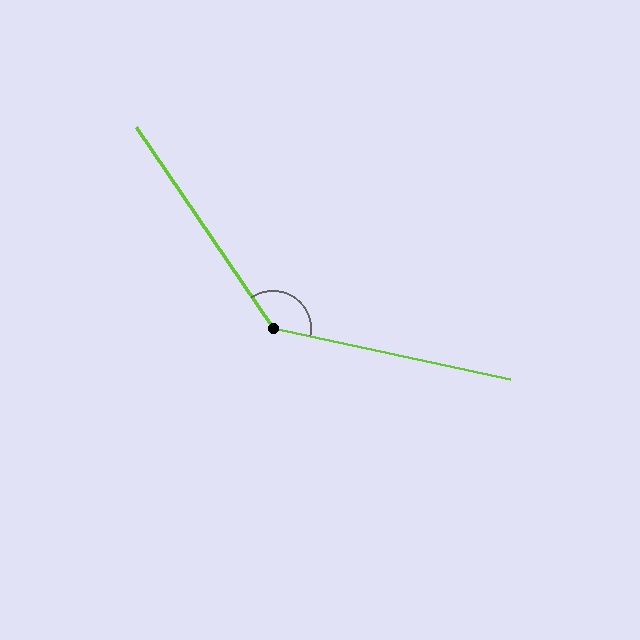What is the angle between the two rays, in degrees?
Approximately 136 degrees.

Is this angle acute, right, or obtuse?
It is obtuse.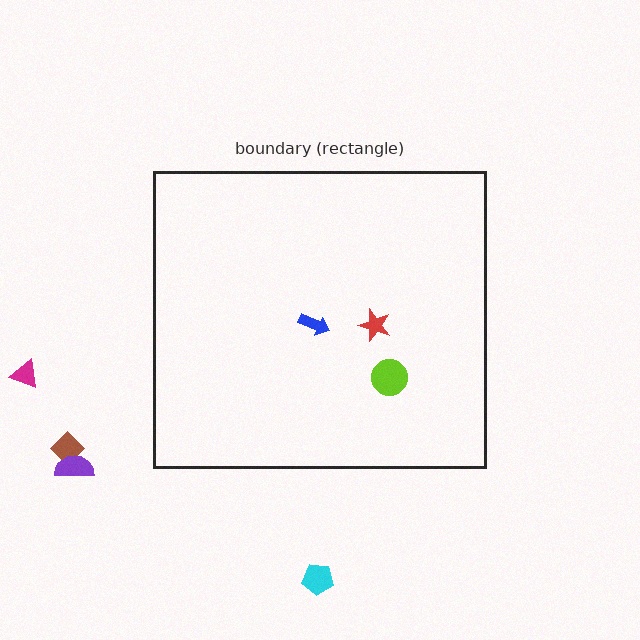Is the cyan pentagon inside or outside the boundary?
Outside.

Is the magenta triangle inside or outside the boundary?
Outside.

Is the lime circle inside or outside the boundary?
Inside.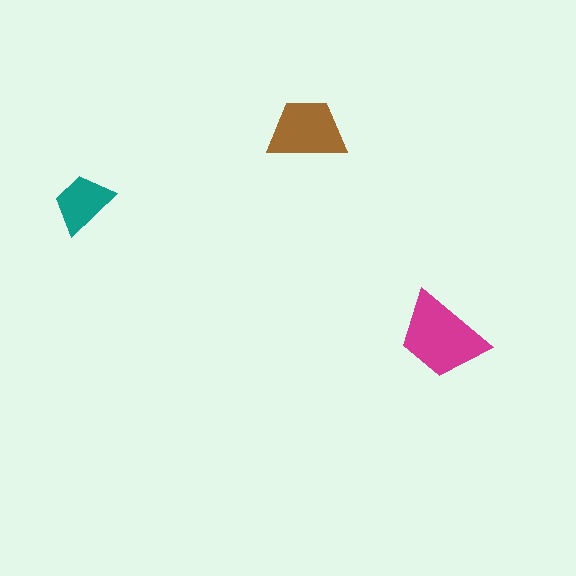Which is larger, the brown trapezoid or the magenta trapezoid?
The magenta one.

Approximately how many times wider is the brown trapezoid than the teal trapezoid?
About 1.5 times wider.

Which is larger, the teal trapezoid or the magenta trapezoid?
The magenta one.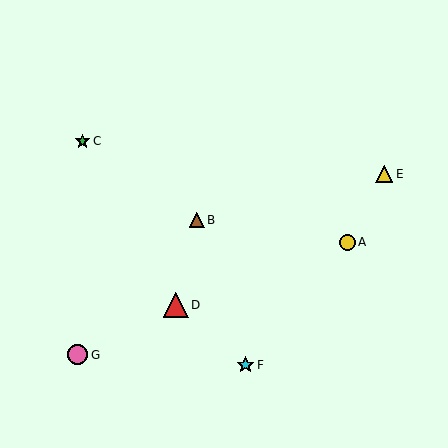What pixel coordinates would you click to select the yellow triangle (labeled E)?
Click at (384, 174) to select the yellow triangle E.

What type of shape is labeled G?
Shape G is a pink circle.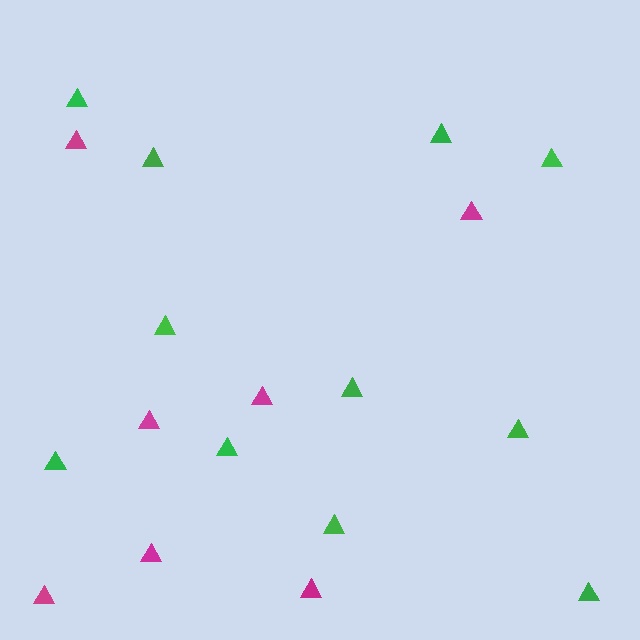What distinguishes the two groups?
There are 2 groups: one group of magenta triangles (7) and one group of green triangles (11).